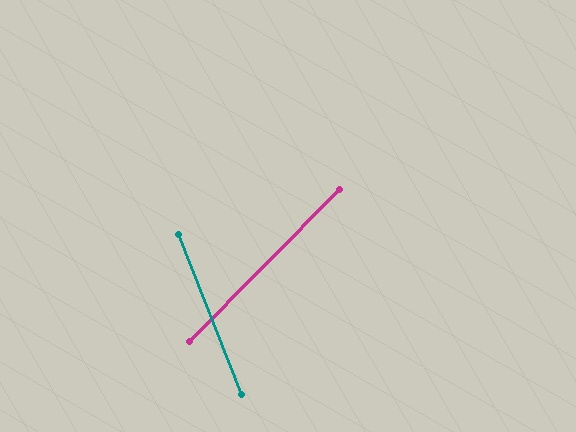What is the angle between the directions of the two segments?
Approximately 66 degrees.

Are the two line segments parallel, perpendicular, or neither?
Neither parallel nor perpendicular — they differ by about 66°.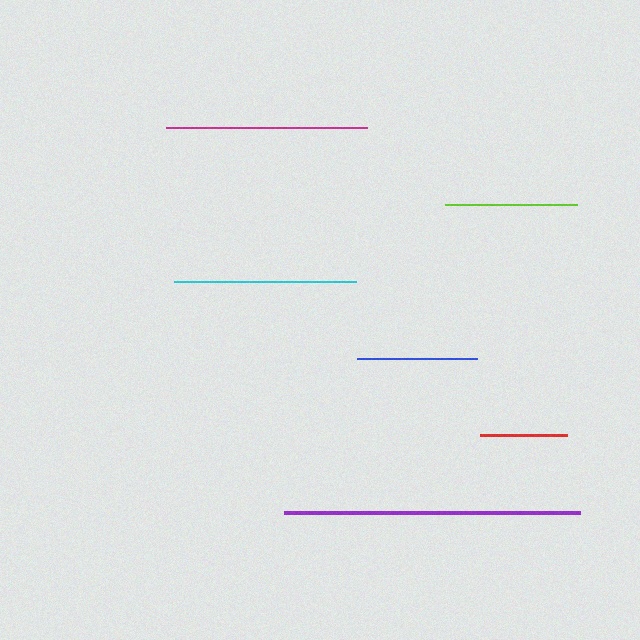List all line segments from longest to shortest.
From longest to shortest: purple, magenta, cyan, lime, blue, red.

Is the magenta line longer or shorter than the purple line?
The purple line is longer than the magenta line.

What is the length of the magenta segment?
The magenta segment is approximately 201 pixels long.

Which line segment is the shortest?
The red line is the shortest at approximately 87 pixels.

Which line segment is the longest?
The purple line is the longest at approximately 296 pixels.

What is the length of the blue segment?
The blue segment is approximately 119 pixels long.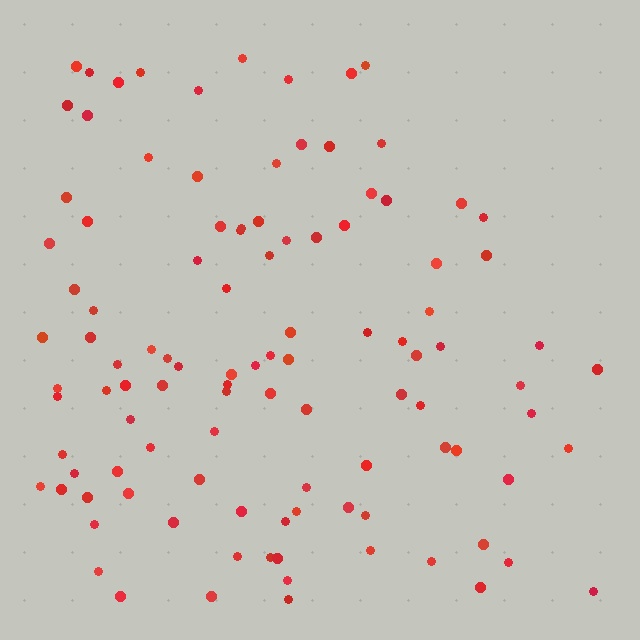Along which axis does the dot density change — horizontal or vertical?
Horizontal.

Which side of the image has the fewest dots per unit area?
The right.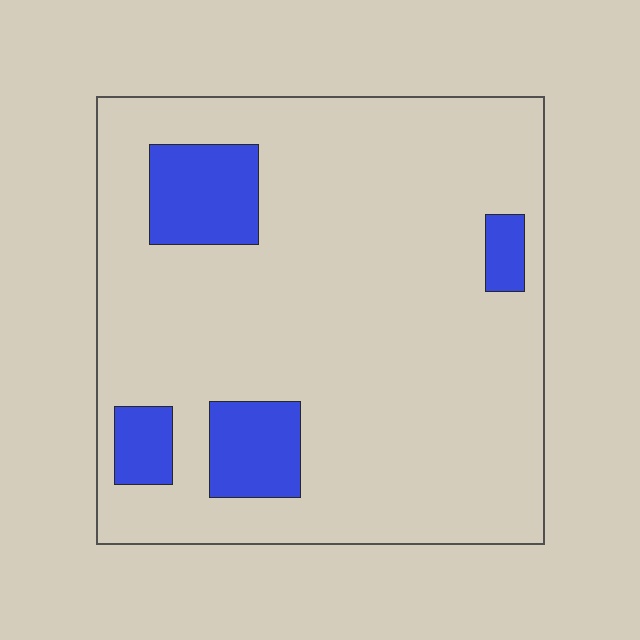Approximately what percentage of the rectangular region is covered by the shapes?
Approximately 15%.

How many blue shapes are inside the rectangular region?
4.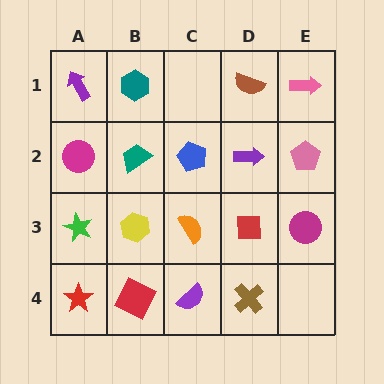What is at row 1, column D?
A brown semicircle.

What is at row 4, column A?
A red star.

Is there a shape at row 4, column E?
No, that cell is empty.